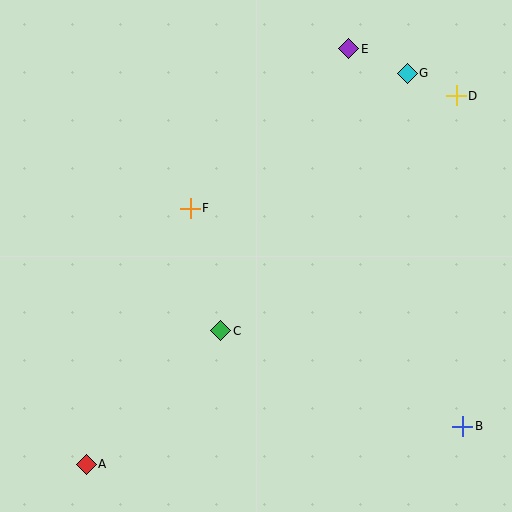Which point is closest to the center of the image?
Point F at (190, 208) is closest to the center.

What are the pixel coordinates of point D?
Point D is at (456, 96).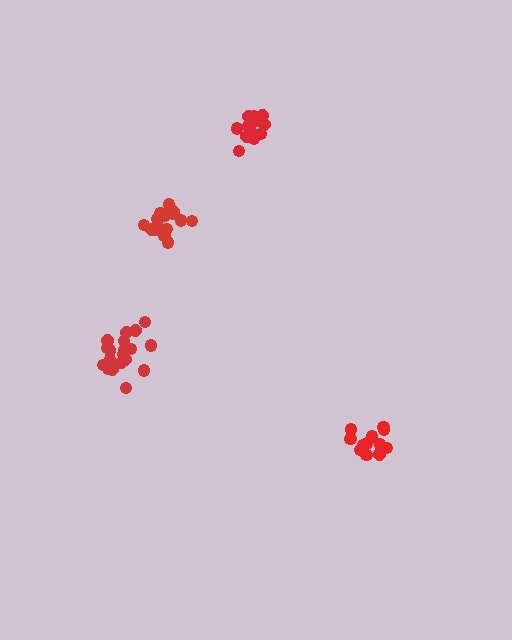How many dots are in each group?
Group 1: 13 dots, Group 2: 19 dots, Group 3: 16 dots, Group 4: 15 dots (63 total).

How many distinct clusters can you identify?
There are 4 distinct clusters.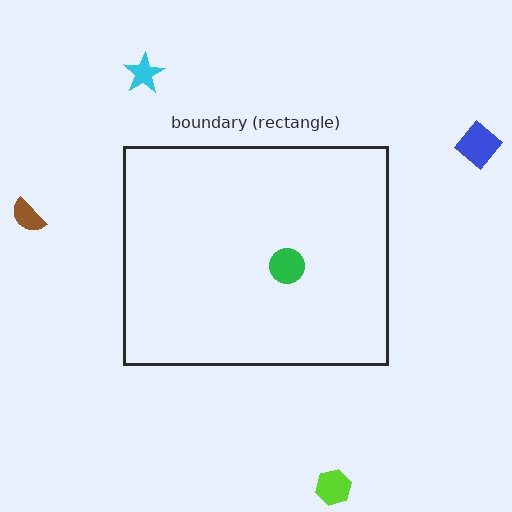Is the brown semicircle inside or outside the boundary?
Outside.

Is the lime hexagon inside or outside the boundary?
Outside.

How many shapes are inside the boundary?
1 inside, 4 outside.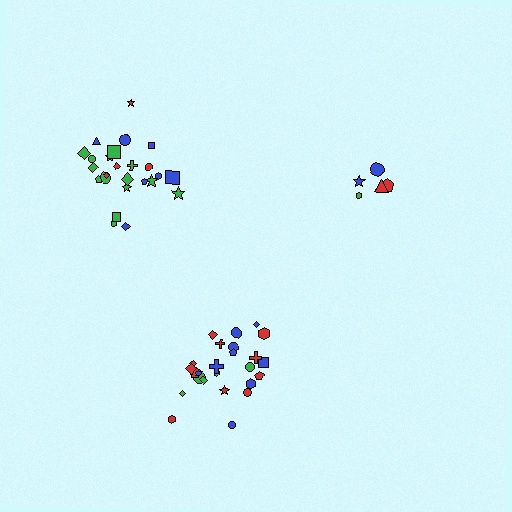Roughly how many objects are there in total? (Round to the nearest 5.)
Roughly 55 objects in total.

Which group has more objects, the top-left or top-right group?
The top-left group.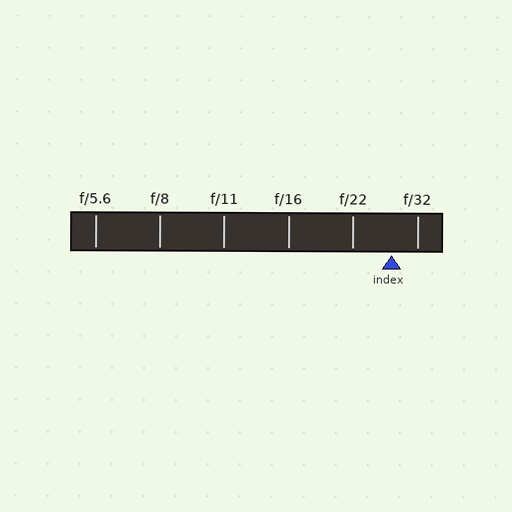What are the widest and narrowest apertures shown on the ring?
The widest aperture shown is f/5.6 and the narrowest is f/32.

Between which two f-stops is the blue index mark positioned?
The index mark is between f/22 and f/32.